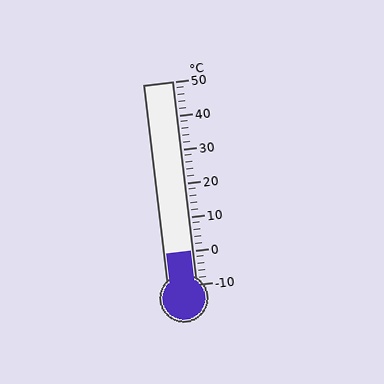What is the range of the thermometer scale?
The thermometer scale ranges from -10°C to 50°C.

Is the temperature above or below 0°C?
The temperature is at 0°C.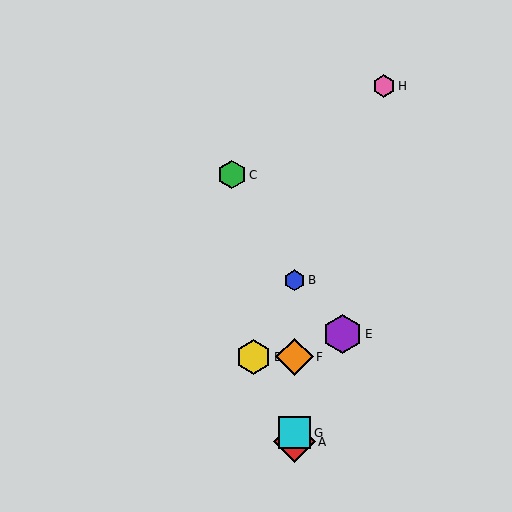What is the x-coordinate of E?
Object E is at x≈343.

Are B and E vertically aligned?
No, B is at x≈294 and E is at x≈343.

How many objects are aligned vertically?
4 objects (A, B, F, G) are aligned vertically.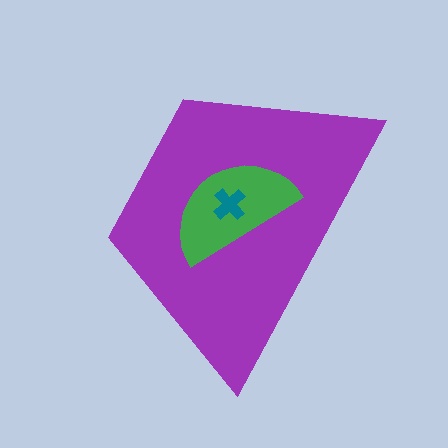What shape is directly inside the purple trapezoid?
The green semicircle.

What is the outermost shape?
The purple trapezoid.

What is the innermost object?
The teal cross.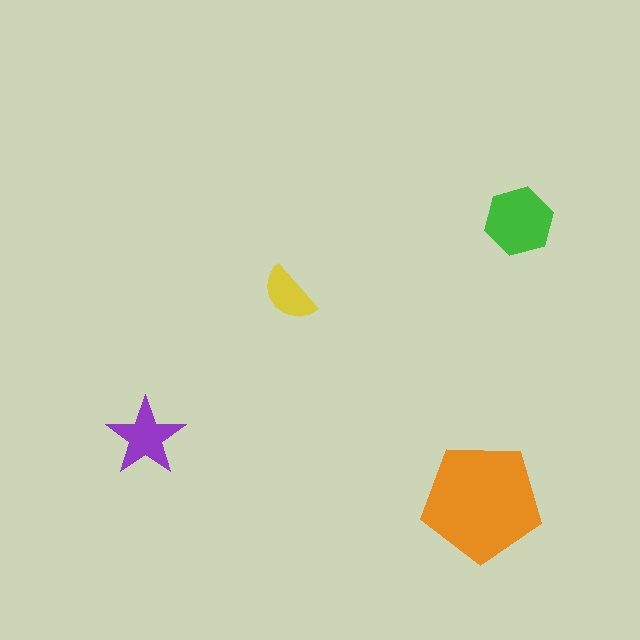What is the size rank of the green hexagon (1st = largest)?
2nd.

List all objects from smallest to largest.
The yellow semicircle, the purple star, the green hexagon, the orange pentagon.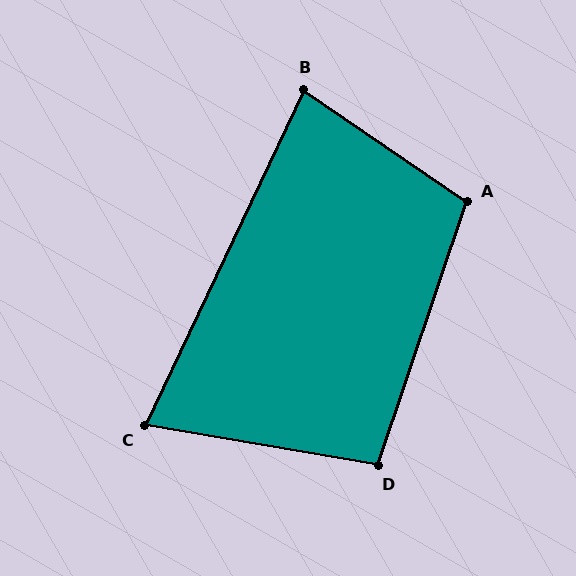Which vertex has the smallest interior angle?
C, at approximately 74 degrees.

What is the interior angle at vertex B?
Approximately 81 degrees (acute).